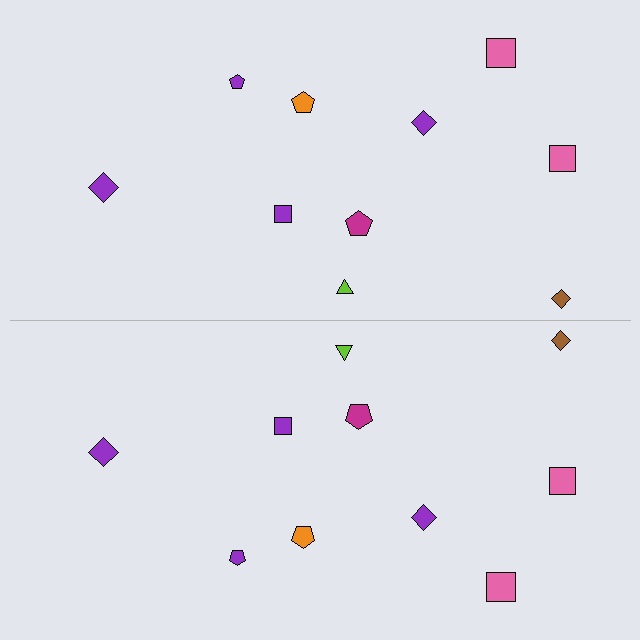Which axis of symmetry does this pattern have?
The pattern has a horizontal axis of symmetry running through the center of the image.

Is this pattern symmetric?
Yes, this pattern has bilateral (reflection) symmetry.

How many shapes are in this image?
There are 20 shapes in this image.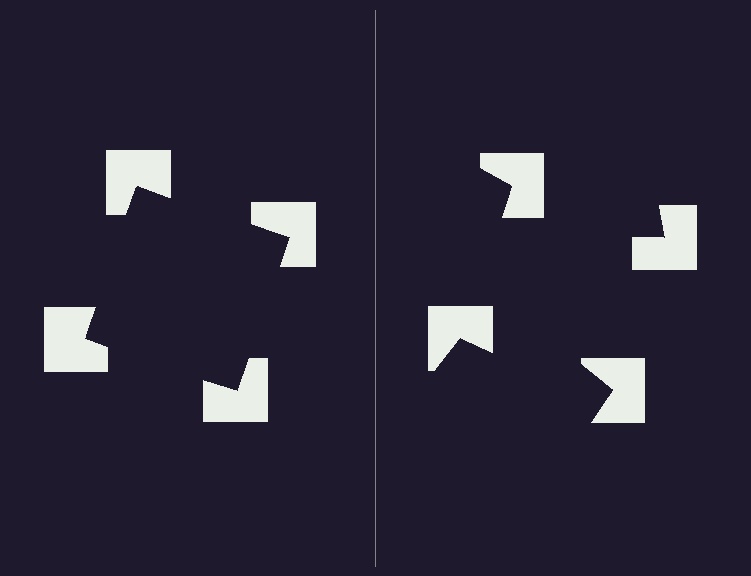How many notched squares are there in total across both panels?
8 — 4 on each side.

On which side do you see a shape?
An illusory square appears on the left side. On the right side the wedge cuts are rotated, so no coherent shape forms.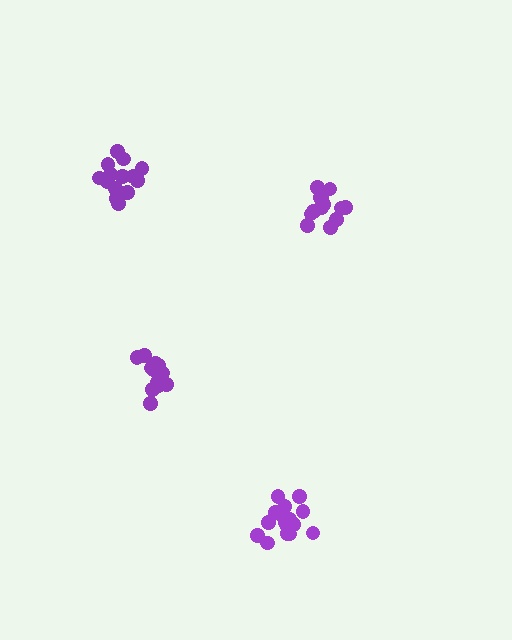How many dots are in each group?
Group 1: 14 dots, Group 2: 14 dots, Group 3: 13 dots, Group 4: 16 dots (57 total).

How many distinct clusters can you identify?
There are 4 distinct clusters.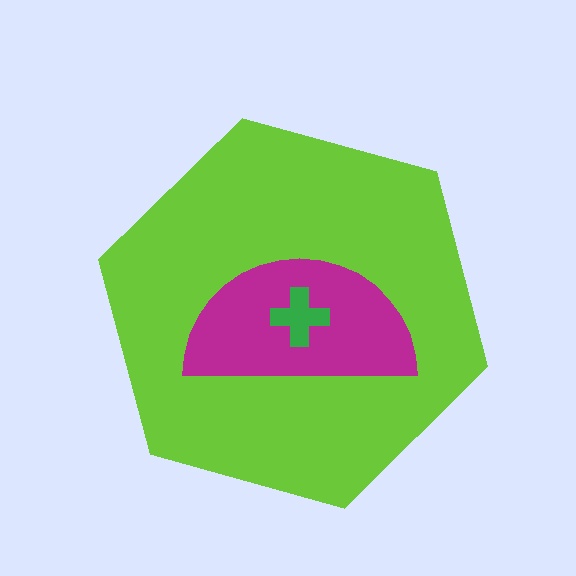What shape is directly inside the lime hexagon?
The magenta semicircle.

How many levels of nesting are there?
3.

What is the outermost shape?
The lime hexagon.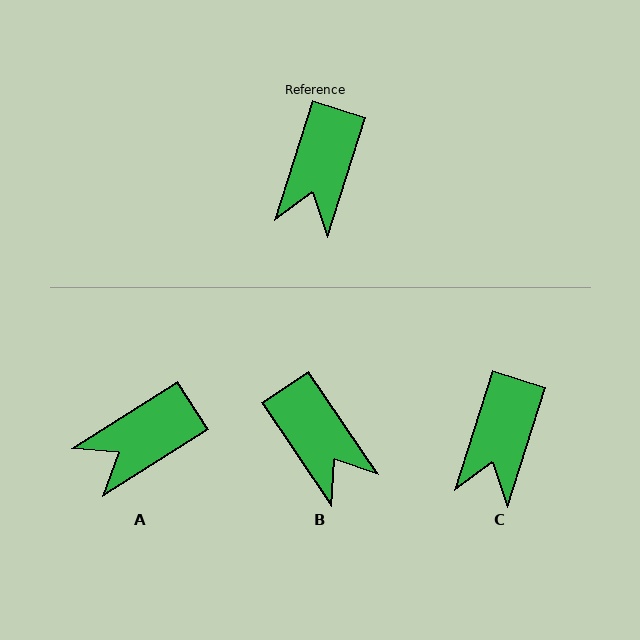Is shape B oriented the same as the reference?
No, it is off by about 52 degrees.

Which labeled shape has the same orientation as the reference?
C.